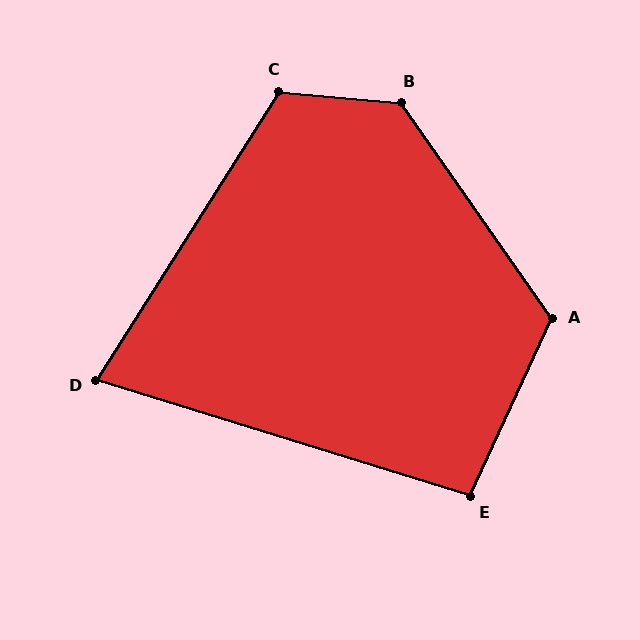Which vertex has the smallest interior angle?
D, at approximately 75 degrees.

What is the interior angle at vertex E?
Approximately 97 degrees (obtuse).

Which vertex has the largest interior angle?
B, at approximately 130 degrees.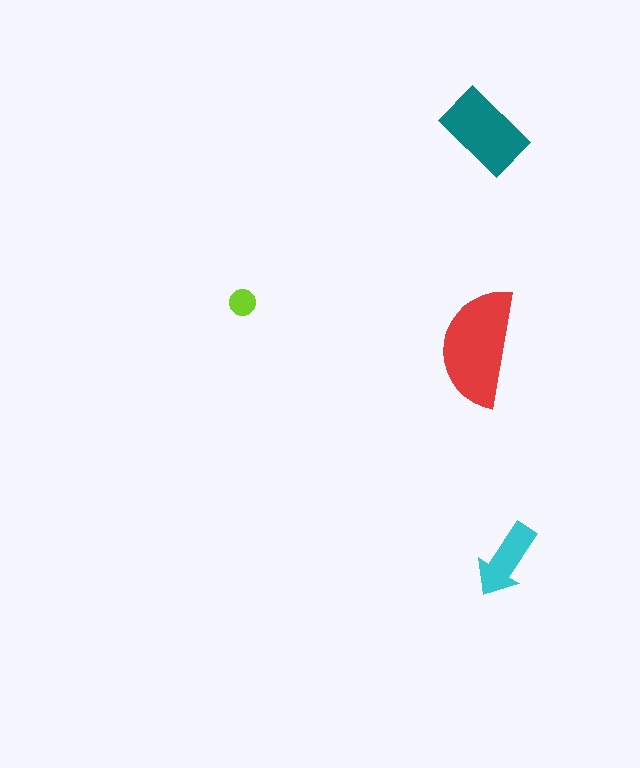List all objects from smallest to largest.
The lime circle, the cyan arrow, the teal rectangle, the red semicircle.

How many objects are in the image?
There are 4 objects in the image.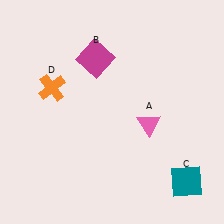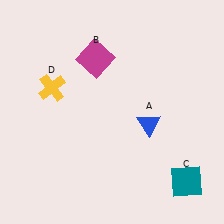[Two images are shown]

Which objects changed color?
A changed from pink to blue. D changed from orange to yellow.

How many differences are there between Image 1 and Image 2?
There are 2 differences between the two images.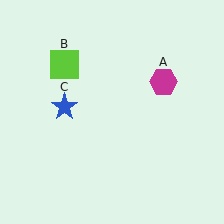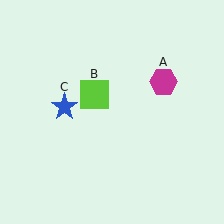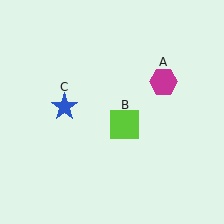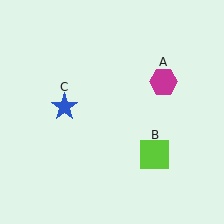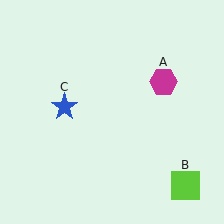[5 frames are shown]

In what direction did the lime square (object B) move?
The lime square (object B) moved down and to the right.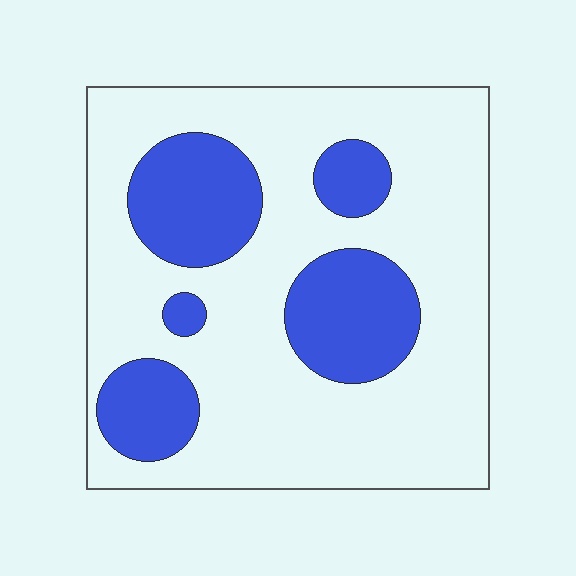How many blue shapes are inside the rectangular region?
5.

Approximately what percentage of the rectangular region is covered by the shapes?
Approximately 25%.